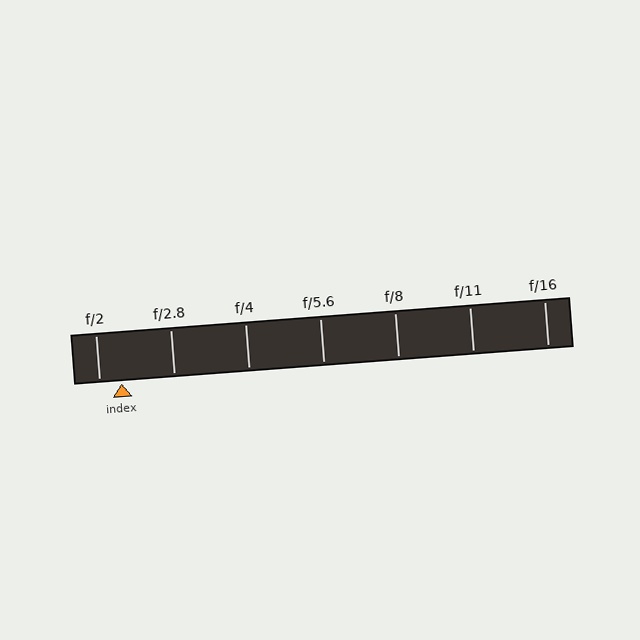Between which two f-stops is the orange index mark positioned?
The index mark is between f/2 and f/2.8.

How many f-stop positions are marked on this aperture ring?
There are 7 f-stop positions marked.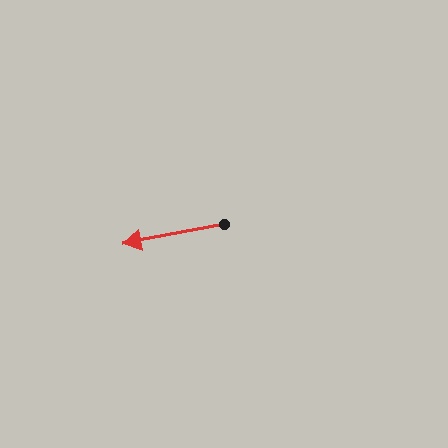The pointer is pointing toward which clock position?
Roughly 9 o'clock.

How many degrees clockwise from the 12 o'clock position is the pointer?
Approximately 259 degrees.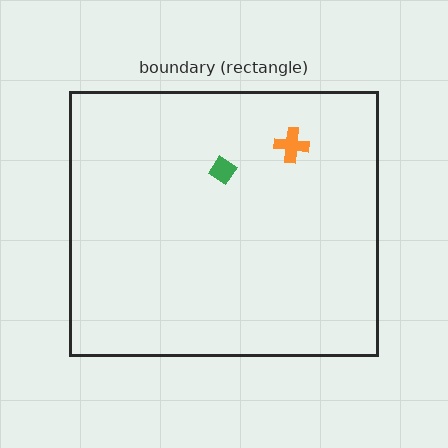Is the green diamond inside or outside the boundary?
Inside.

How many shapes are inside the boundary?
2 inside, 0 outside.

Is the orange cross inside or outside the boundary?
Inside.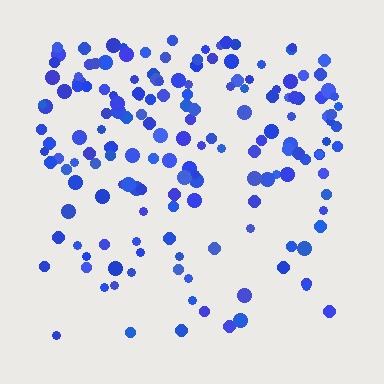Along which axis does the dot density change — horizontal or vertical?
Vertical.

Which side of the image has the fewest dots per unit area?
The bottom.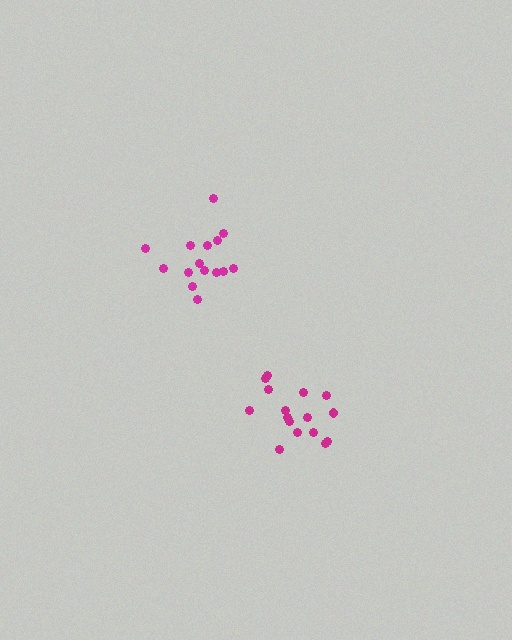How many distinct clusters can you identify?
There are 2 distinct clusters.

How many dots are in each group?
Group 1: 15 dots, Group 2: 16 dots (31 total).